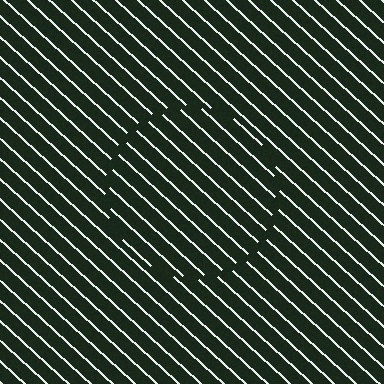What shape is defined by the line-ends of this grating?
An illusory circle. The interior of the shape contains the same grating, shifted by half a period — the contour is defined by the phase discontinuity where line-ends from the inner and outer gratings abut.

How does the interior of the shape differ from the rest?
The interior of the shape contains the same grating, shifted by half a period — the contour is defined by the phase discontinuity where line-ends from the inner and outer gratings abut.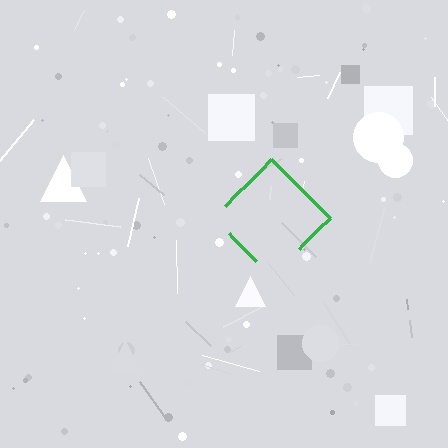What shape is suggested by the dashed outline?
The dashed outline suggests a diamond.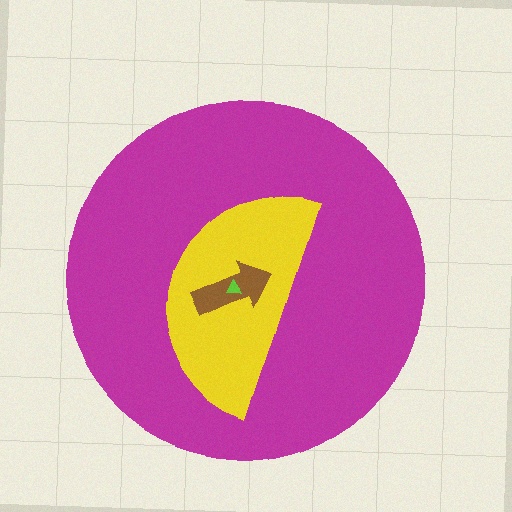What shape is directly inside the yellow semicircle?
The brown arrow.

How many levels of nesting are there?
4.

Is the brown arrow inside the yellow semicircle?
Yes.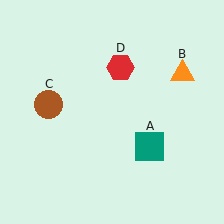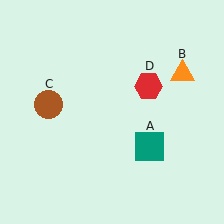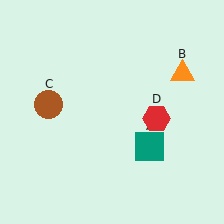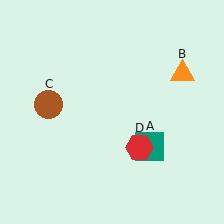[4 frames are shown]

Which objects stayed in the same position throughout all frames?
Teal square (object A) and orange triangle (object B) and brown circle (object C) remained stationary.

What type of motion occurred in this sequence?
The red hexagon (object D) rotated clockwise around the center of the scene.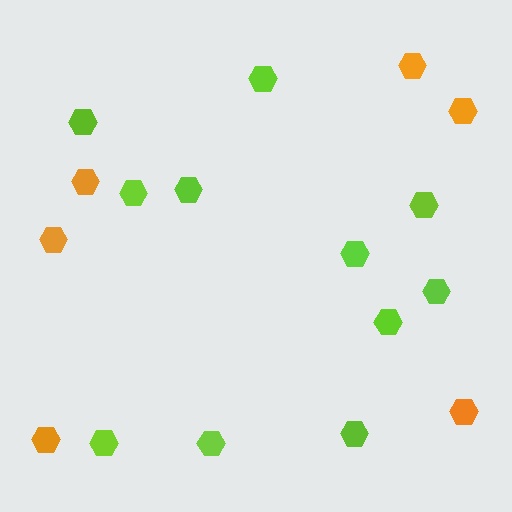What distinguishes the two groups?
There are 2 groups: one group of lime hexagons (11) and one group of orange hexagons (6).